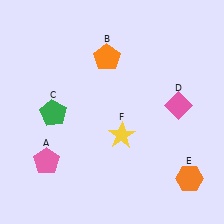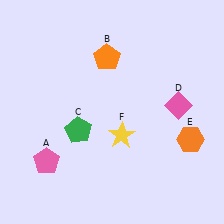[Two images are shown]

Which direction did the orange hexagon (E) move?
The orange hexagon (E) moved up.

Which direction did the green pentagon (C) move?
The green pentagon (C) moved right.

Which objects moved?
The objects that moved are: the green pentagon (C), the orange hexagon (E).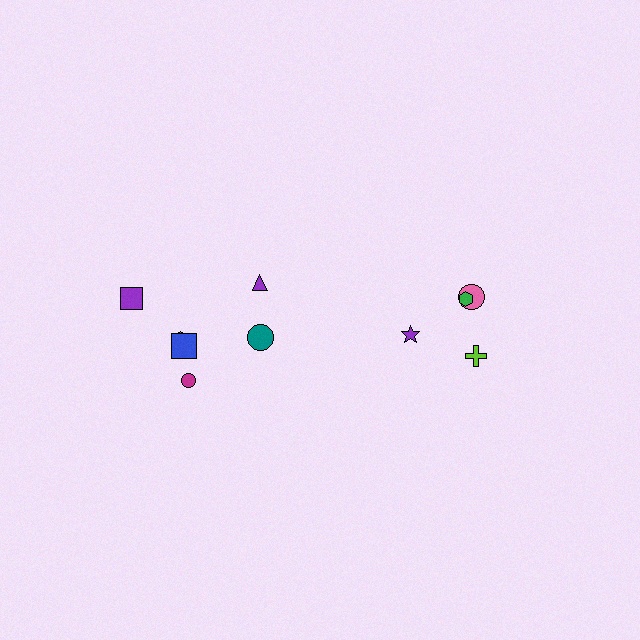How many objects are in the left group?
There are 6 objects.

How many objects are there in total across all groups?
There are 10 objects.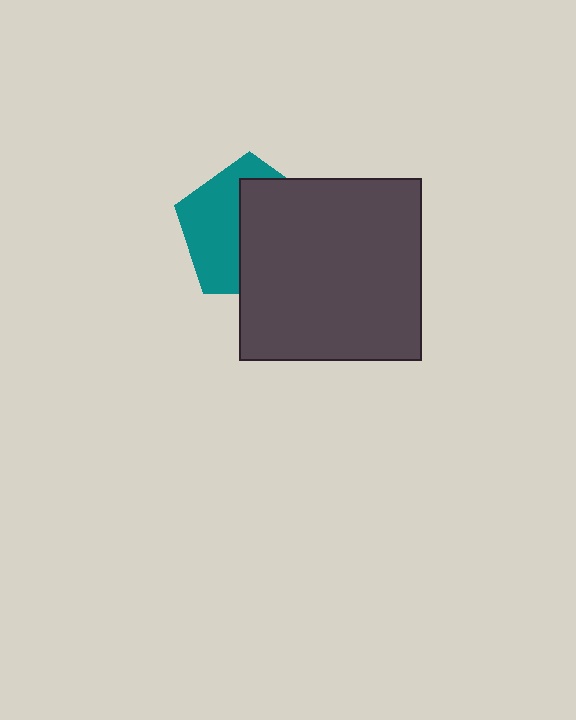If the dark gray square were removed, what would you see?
You would see the complete teal pentagon.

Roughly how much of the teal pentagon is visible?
About half of it is visible (roughly 45%).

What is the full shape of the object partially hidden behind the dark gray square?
The partially hidden object is a teal pentagon.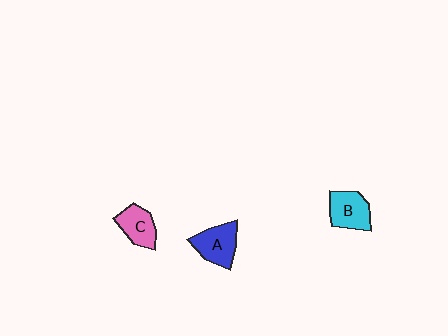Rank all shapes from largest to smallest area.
From largest to smallest: A (blue), B (cyan), C (pink).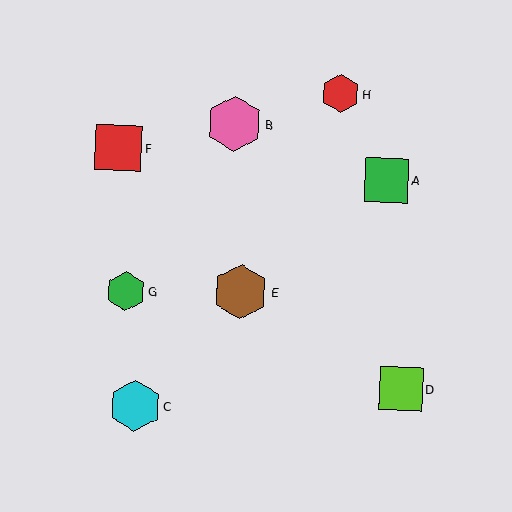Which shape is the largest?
The brown hexagon (labeled E) is the largest.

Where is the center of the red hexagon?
The center of the red hexagon is at (341, 93).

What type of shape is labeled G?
Shape G is a green hexagon.